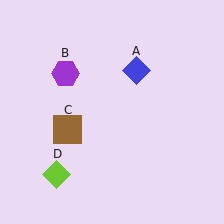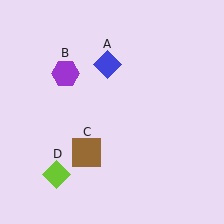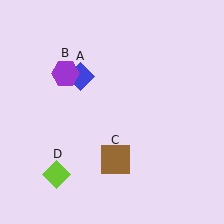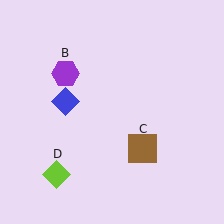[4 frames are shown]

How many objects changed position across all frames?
2 objects changed position: blue diamond (object A), brown square (object C).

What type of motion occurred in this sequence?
The blue diamond (object A), brown square (object C) rotated counterclockwise around the center of the scene.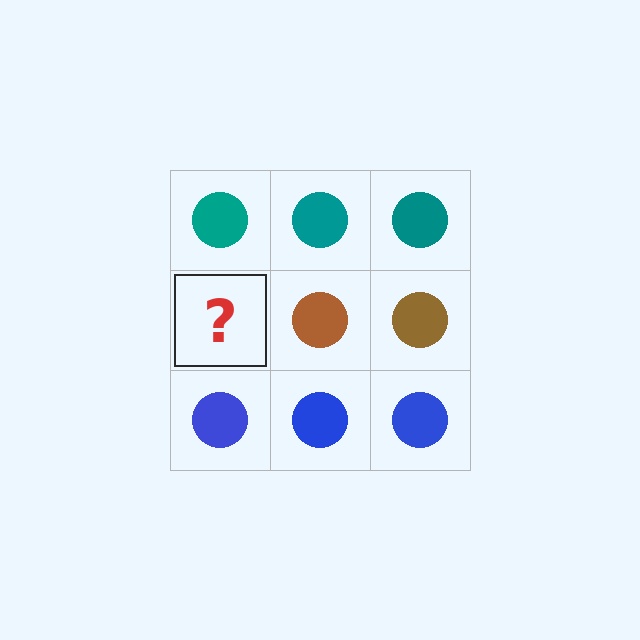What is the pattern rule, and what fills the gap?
The rule is that each row has a consistent color. The gap should be filled with a brown circle.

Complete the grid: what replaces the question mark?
The question mark should be replaced with a brown circle.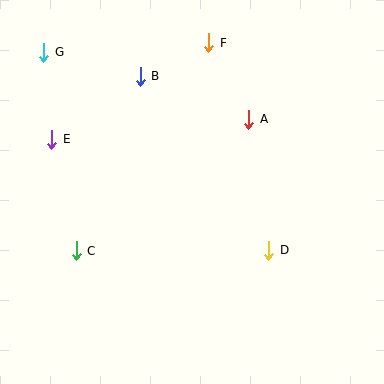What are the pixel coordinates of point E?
Point E is at (52, 139).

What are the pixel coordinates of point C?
Point C is at (76, 251).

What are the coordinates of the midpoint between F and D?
The midpoint between F and D is at (239, 146).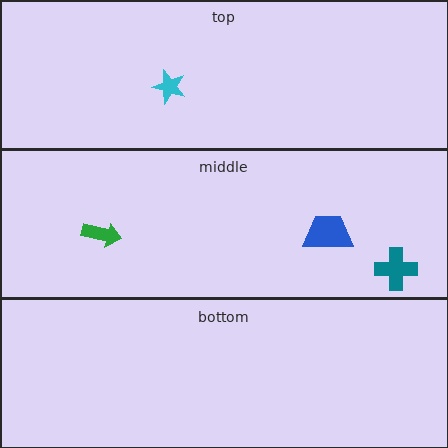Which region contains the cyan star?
The top region.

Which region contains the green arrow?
The middle region.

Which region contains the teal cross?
The middle region.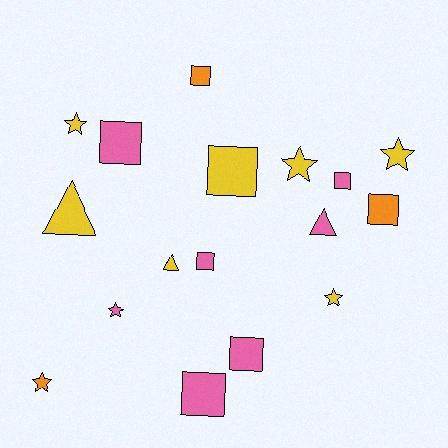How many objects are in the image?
There are 17 objects.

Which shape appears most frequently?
Square, with 8 objects.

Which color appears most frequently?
Pink, with 7 objects.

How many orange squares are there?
There are 2 orange squares.